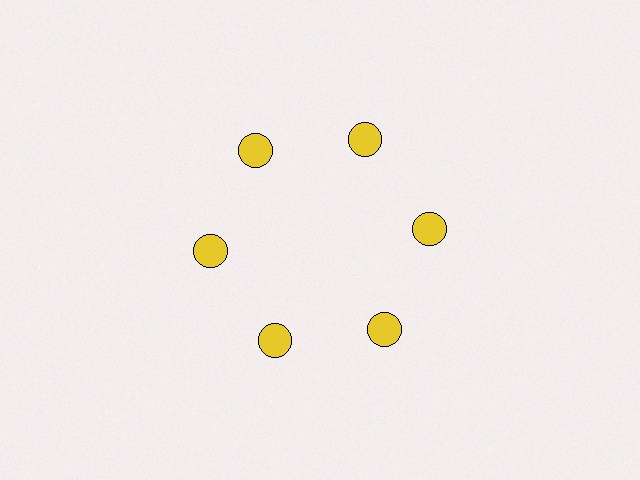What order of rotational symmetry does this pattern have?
This pattern has 6-fold rotational symmetry.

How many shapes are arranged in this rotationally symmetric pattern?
There are 12 shapes, arranged in 6 groups of 2.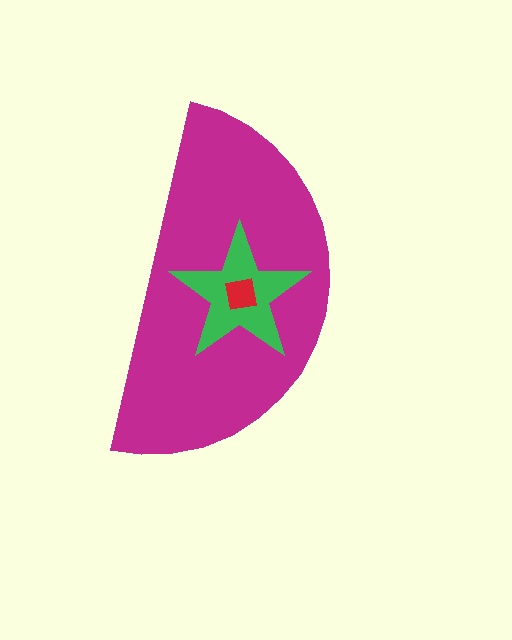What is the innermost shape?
The red square.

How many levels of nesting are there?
3.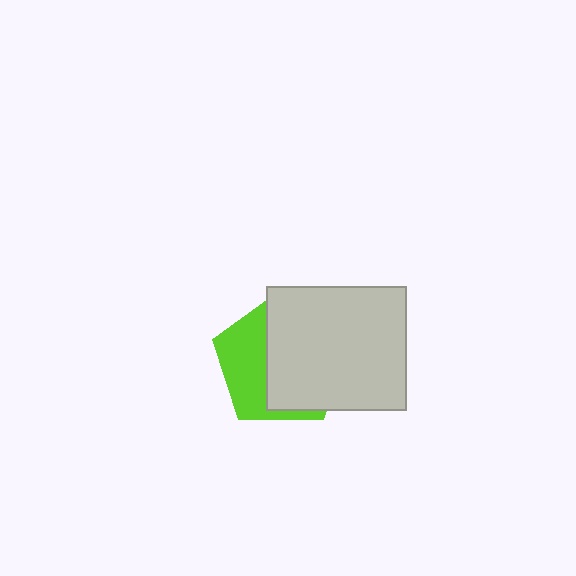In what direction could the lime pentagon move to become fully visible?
The lime pentagon could move left. That would shift it out from behind the light gray rectangle entirely.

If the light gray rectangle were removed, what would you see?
You would see the complete lime pentagon.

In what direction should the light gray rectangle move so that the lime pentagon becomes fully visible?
The light gray rectangle should move right. That is the shortest direction to clear the overlap and leave the lime pentagon fully visible.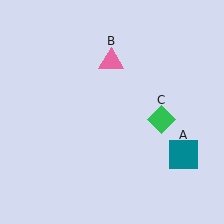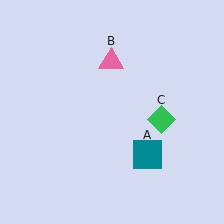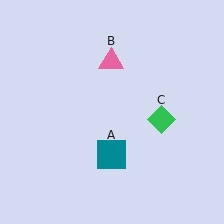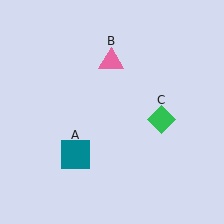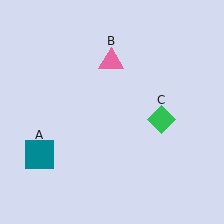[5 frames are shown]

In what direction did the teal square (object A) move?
The teal square (object A) moved left.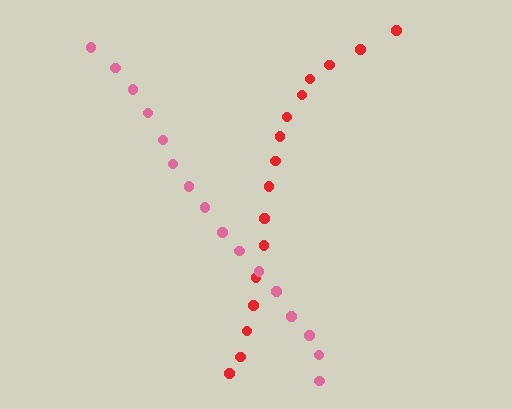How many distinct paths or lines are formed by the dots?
There are 2 distinct paths.